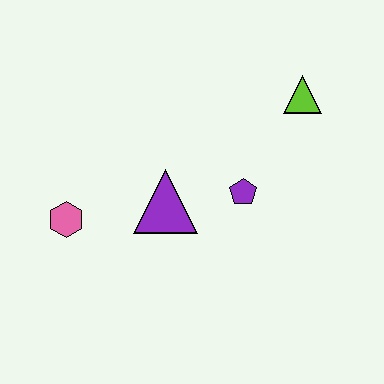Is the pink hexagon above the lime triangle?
No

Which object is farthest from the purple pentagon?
The pink hexagon is farthest from the purple pentagon.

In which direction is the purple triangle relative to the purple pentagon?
The purple triangle is to the left of the purple pentagon.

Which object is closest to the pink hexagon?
The purple triangle is closest to the pink hexagon.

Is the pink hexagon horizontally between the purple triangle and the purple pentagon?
No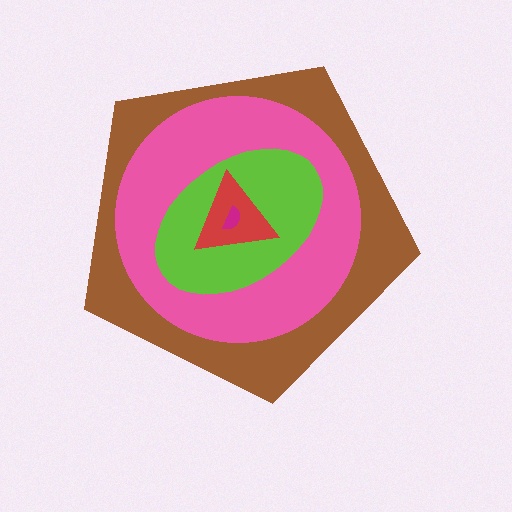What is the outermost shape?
The brown pentagon.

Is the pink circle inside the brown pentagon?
Yes.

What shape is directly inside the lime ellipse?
The red triangle.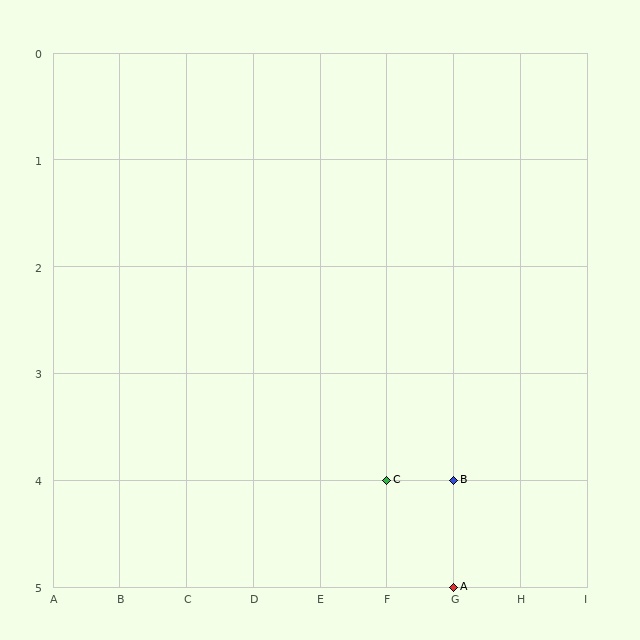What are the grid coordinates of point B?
Point B is at grid coordinates (G, 4).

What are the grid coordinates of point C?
Point C is at grid coordinates (F, 4).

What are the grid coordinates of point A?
Point A is at grid coordinates (G, 5).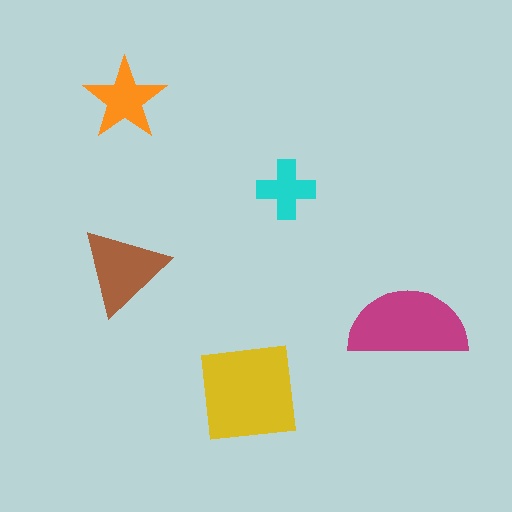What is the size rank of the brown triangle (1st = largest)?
3rd.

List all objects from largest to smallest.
The yellow square, the magenta semicircle, the brown triangle, the orange star, the cyan cross.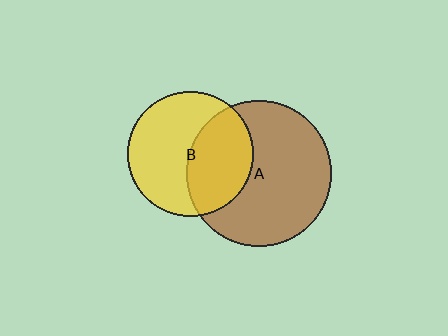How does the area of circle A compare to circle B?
Approximately 1.3 times.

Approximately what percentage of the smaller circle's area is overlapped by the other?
Approximately 40%.